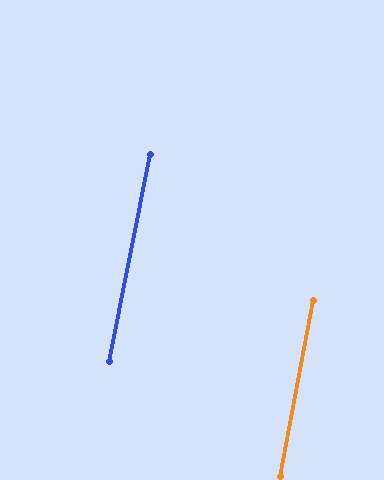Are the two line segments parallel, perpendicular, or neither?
Parallel — their directions differ by only 0.6°.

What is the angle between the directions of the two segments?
Approximately 1 degree.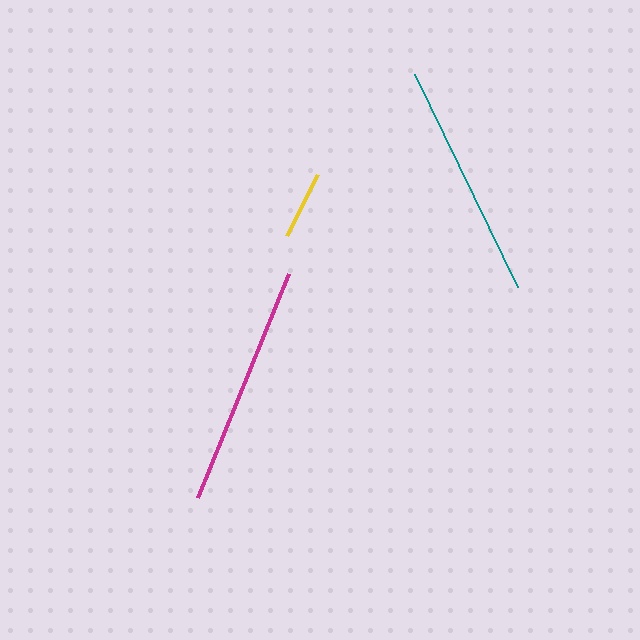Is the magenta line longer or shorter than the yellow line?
The magenta line is longer than the yellow line.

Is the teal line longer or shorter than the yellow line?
The teal line is longer than the yellow line.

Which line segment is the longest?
The magenta line is the longest at approximately 242 pixels.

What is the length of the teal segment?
The teal segment is approximately 237 pixels long.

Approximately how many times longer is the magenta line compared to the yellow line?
The magenta line is approximately 3.5 times the length of the yellow line.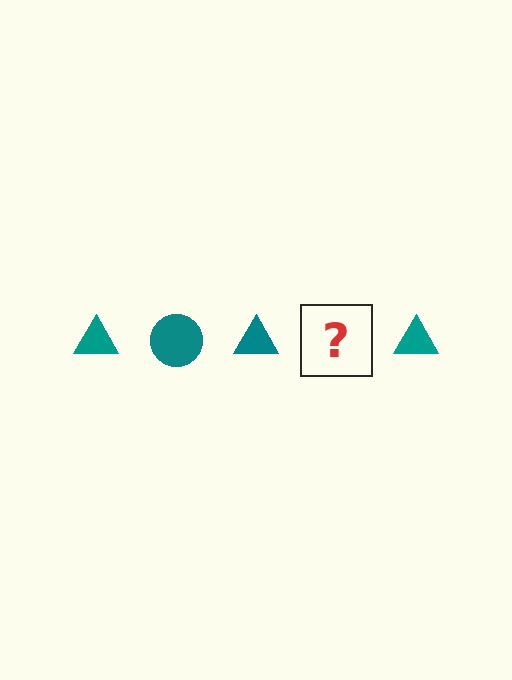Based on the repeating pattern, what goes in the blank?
The blank should be a teal circle.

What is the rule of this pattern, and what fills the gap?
The rule is that the pattern cycles through triangle, circle shapes in teal. The gap should be filled with a teal circle.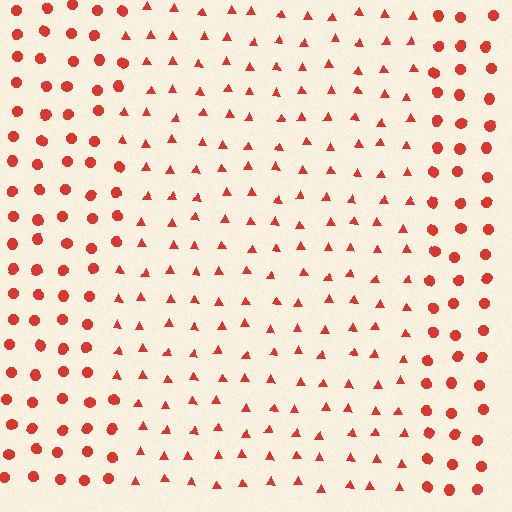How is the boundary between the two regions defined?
The boundary is defined by a change in element shape: triangles inside vs. circles outside. All elements share the same color and spacing.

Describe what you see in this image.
The image is filled with small red elements arranged in a uniform grid. A rectangle-shaped region contains triangles, while the surrounding area contains circles. The boundary is defined purely by the change in element shape.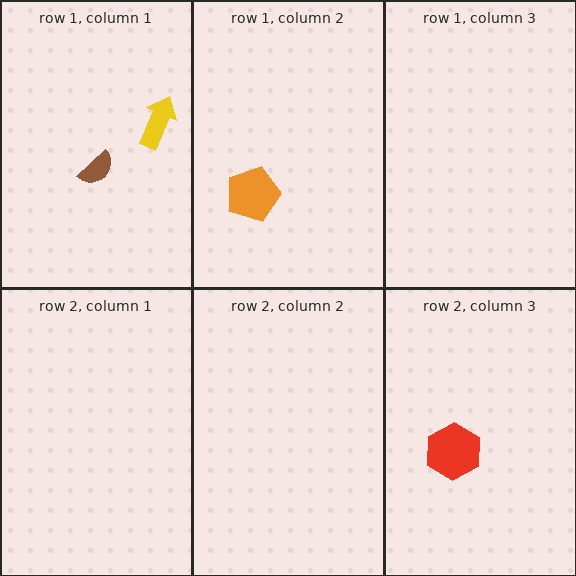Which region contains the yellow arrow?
The row 1, column 1 region.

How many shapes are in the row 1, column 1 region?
2.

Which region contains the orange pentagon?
The row 1, column 2 region.